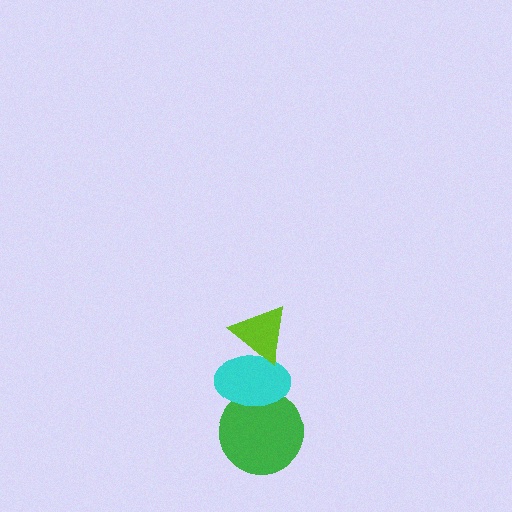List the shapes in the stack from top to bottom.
From top to bottom: the lime triangle, the cyan ellipse, the green circle.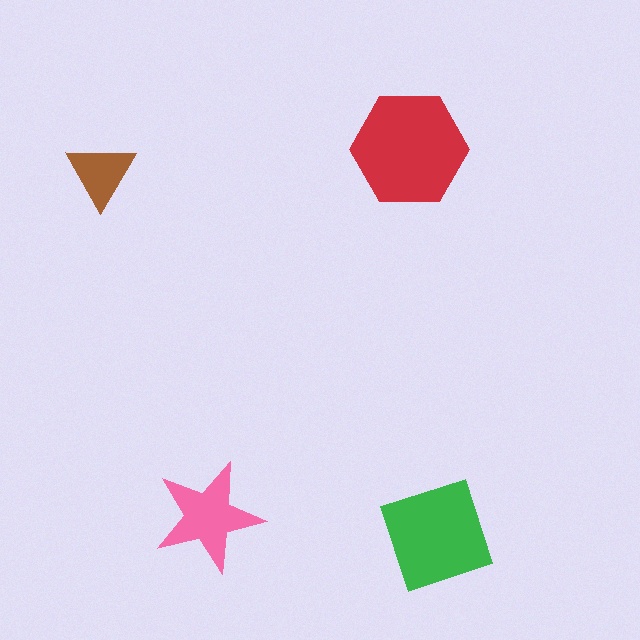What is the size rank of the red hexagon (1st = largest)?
1st.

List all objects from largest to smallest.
The red hexagon, the green diamond, the pink star, the brown triangle.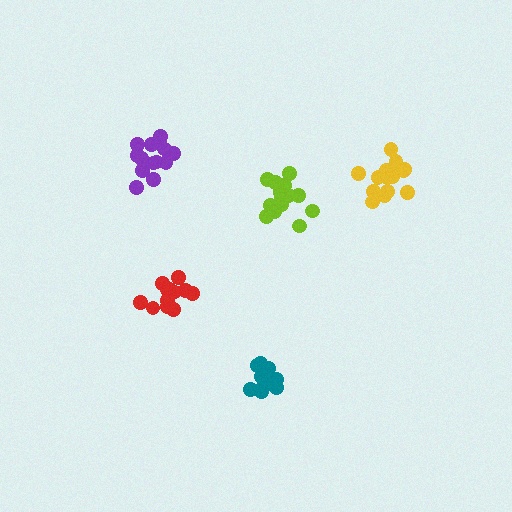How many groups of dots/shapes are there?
There are 5 groups.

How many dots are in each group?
Group 1: 14 dots, Group 2: 15 dots, Group 3: 15 dots, Group 4: 12 dots, Group 5: 13 dots (69 total).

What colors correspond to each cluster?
The clusters are colored: lime, purple, yellow, teal, red.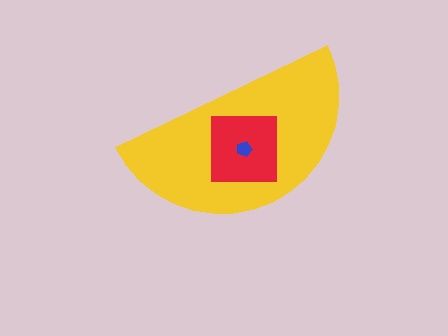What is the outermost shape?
The yellow semicircle.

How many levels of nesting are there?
3.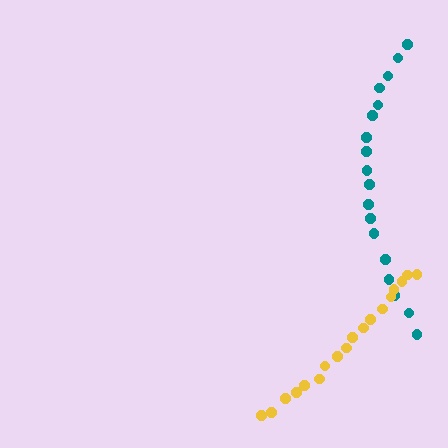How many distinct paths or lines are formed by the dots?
There are 2 distinct paths.